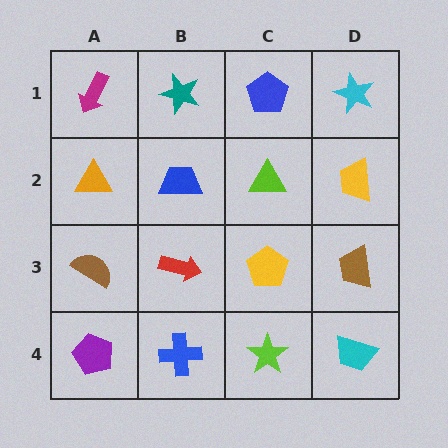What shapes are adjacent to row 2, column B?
A teal star (row 1, column B), a red arrow (row 3, column B), an orange triangle (row 2, column A), a lime triangle (row 2, column C).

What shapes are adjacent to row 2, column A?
A magenta arrow (row 1, column A), a brown semicircle (row 3, column A), a blue trapezoid (row 2, column B).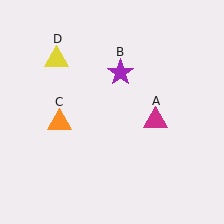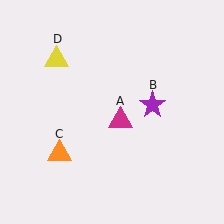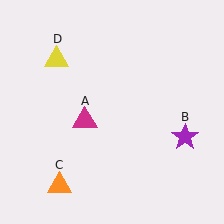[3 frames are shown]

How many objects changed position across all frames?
3 objects changed position: magenta triangle (object A), purple star (object B), orange triangle (object C).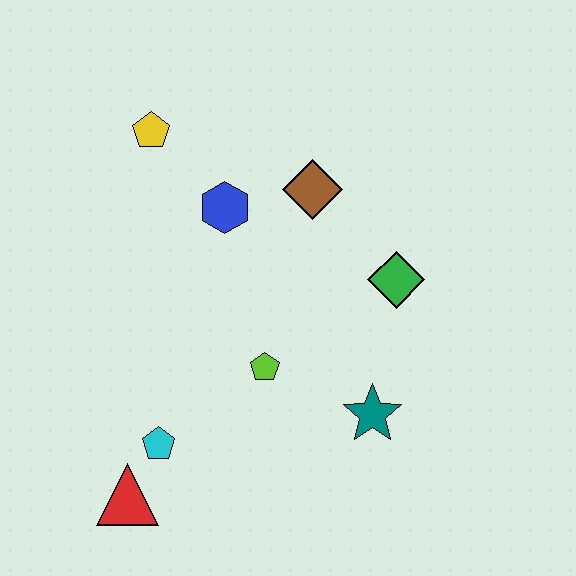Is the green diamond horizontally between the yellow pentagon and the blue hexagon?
No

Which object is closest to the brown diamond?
The blue hexagon is closest to the brown diamond.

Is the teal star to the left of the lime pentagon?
No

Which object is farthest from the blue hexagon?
The red triangle is farthest from the blue hexagon.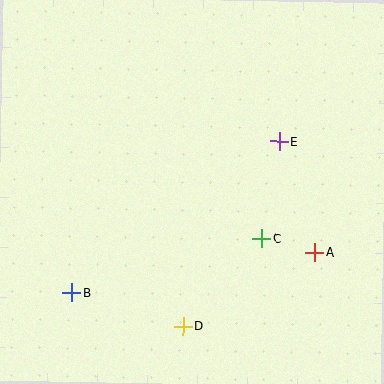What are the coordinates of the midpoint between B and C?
The midpoint between B and C is at (167, 265).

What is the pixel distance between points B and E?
The distance between B and E is 256 pixels.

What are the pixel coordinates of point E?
Point E is at (279, 141).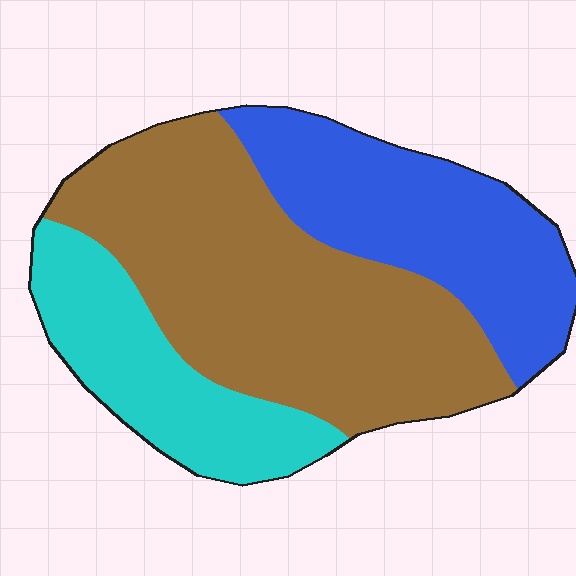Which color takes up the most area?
Brown, at roughly 50%.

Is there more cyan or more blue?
Blue.